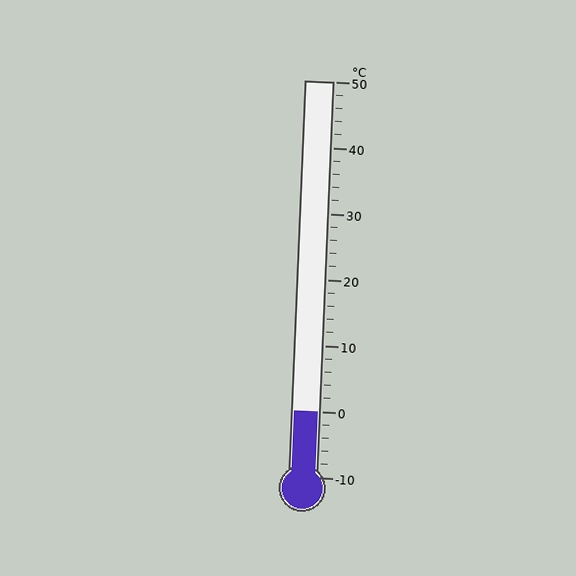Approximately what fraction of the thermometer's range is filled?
The thermometer is filled to approximately 15% of its range.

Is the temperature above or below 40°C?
The temperature is below 40°C.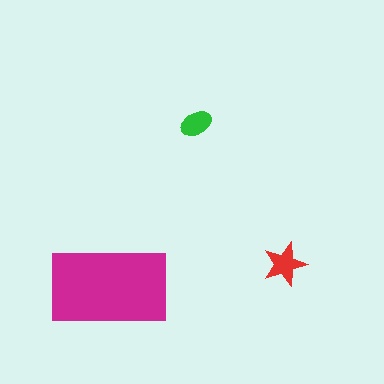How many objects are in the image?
There are 3 objects in the image.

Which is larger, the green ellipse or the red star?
The red star.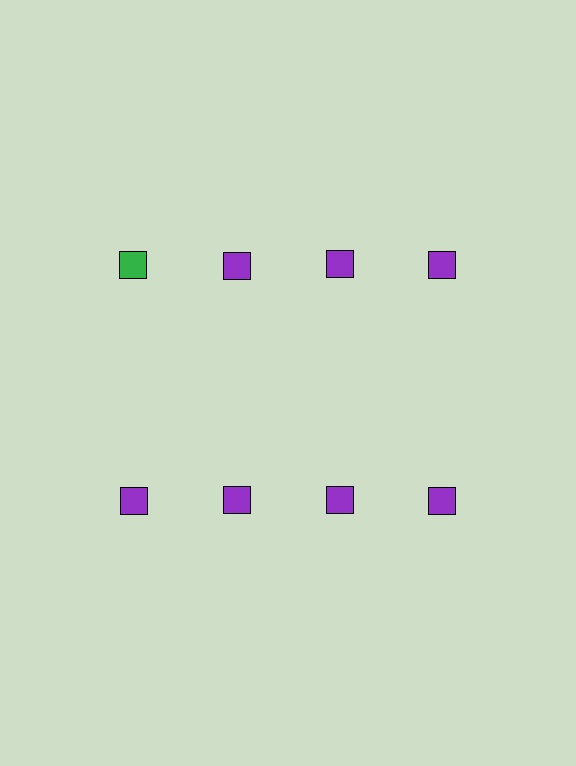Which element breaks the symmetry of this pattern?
The green square in the top row, leftmost column breaks the symmetry. All other shapes are purple squares.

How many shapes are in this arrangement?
There are 8 shapes arranged in a grid pattern.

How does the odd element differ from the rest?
It has a different color: green instead of purple.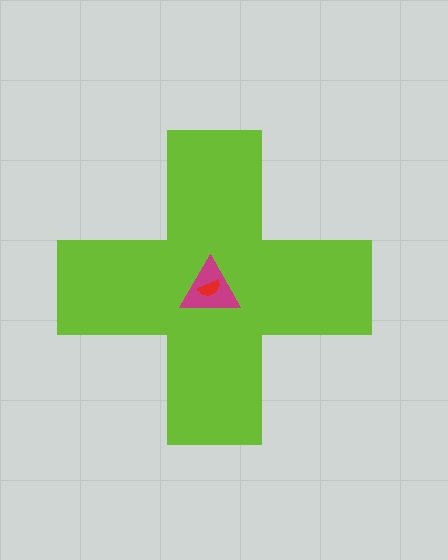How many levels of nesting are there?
3.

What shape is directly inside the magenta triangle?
The red semicircle.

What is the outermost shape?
The lime cross.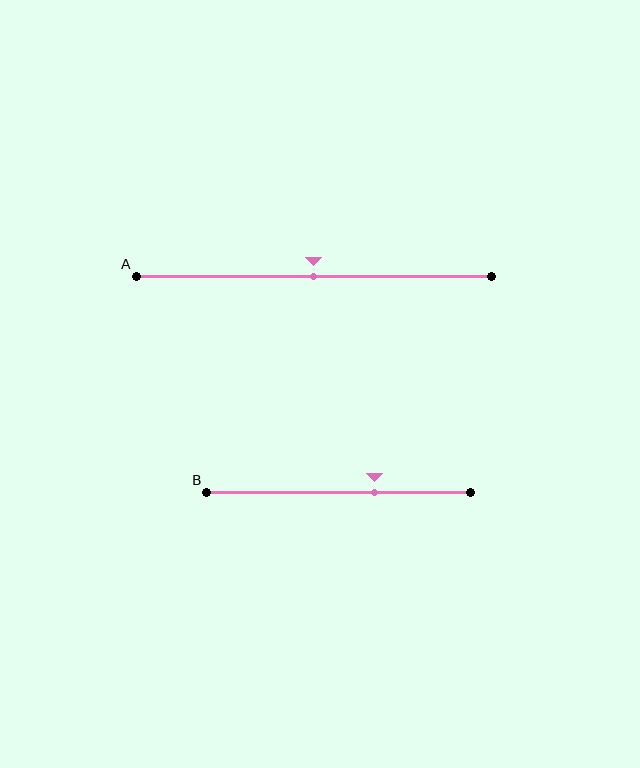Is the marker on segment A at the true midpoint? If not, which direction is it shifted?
Yes, the marker on segment A is at the true midpoint.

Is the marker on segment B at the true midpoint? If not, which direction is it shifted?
No, the marker on segment B is shifted to the right by about 14% of the segment length.